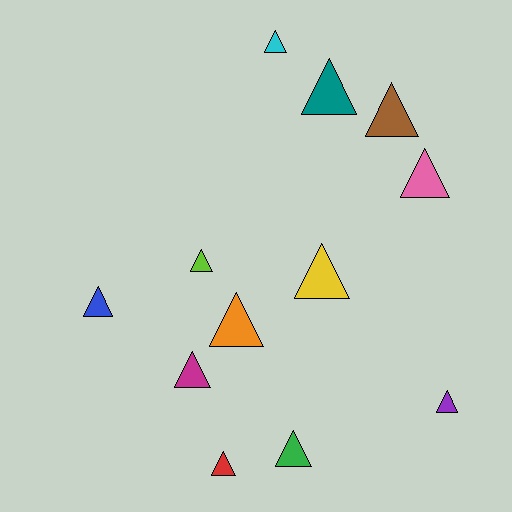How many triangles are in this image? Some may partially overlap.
There are 12 triangles.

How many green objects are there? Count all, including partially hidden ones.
There is 1 green object.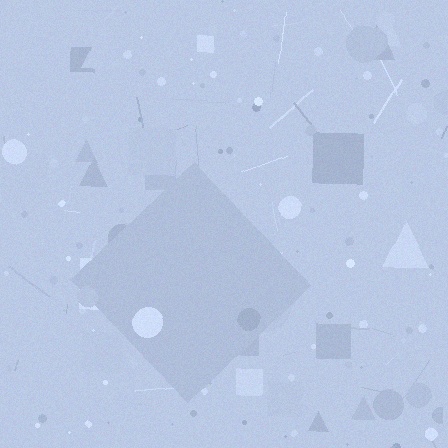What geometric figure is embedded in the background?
A diamond is embedded in the background.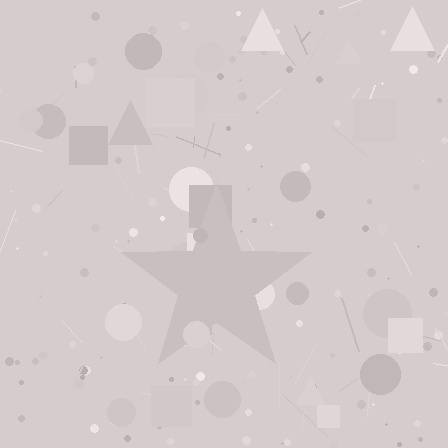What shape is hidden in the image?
A star is hidden in the image.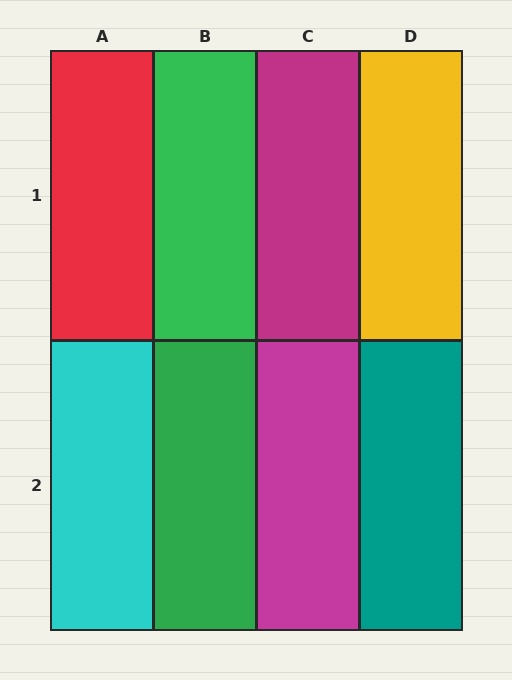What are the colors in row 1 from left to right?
Red, green, magenta, yellow.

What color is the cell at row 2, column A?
Cyan.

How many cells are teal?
1 cell is teal.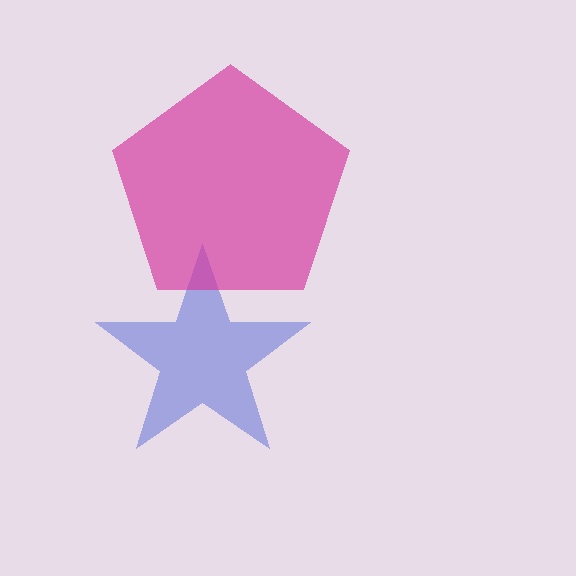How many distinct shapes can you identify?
There are 2 distinct shapes: a blue star, a magenta pentagon.